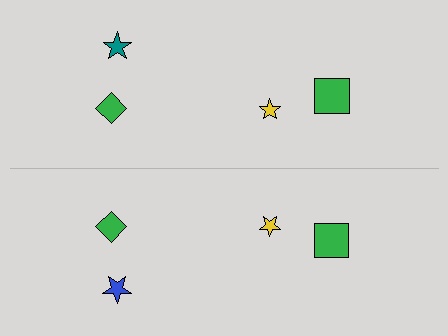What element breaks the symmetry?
The blue star on the bottom side breaks the symmetry — its mirror counterpart is teal.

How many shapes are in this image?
There are 8 shapes in this image.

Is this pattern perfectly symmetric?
No, the pattern is not perfectly symmetric. The blue star on the bottom side breaks the symmetry — its mirror counterpart is teal.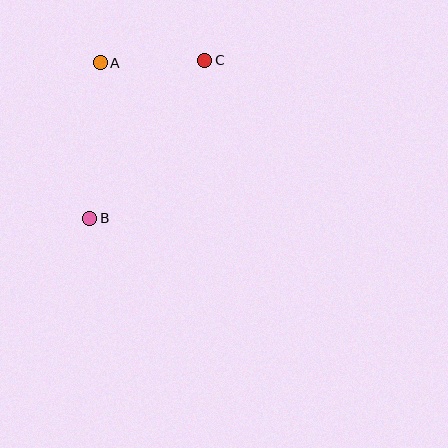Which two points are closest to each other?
Points A and C are closest to each other.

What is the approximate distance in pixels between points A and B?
The distance between A and B is approximately 156 pixels.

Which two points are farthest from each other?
Points B and C are farthest from each other.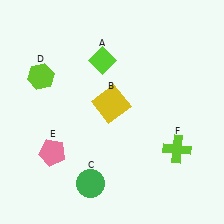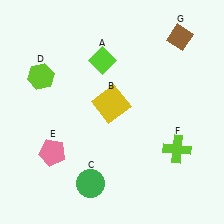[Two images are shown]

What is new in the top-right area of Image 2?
A brown diamond (G) was added in the top-right area of Image 2.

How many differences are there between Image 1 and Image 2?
There is 1 difference between the two images.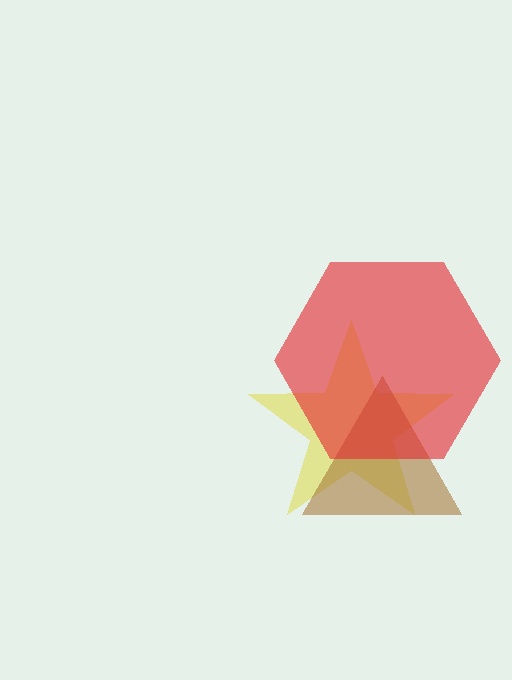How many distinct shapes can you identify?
There are 3 distinct shapes: a yellow star, a brown triangle, a red hexagon.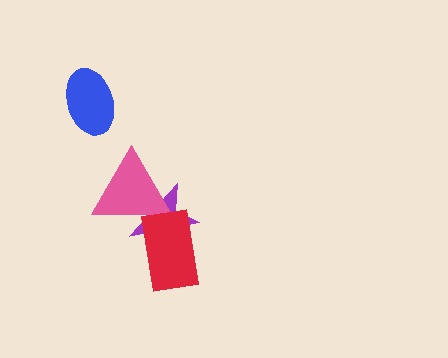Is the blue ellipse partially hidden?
No, no other shape covers it.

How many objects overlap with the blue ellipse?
0 objects overlap with the blue ellipse.